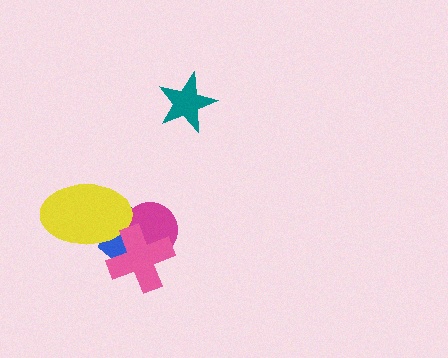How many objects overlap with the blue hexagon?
3 objects overlap with the blue hexagon.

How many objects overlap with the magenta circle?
3 objects overlap with the magenta circle.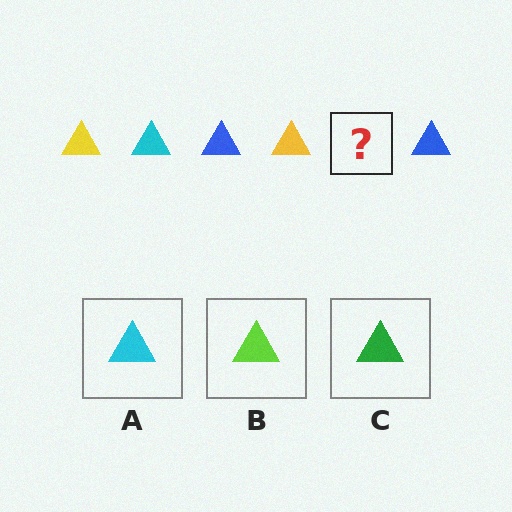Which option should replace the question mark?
Option A.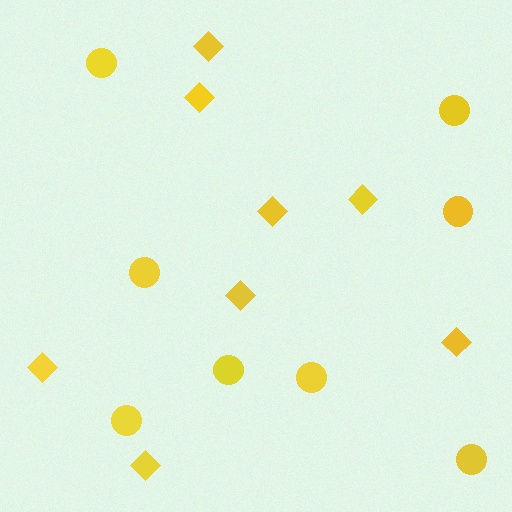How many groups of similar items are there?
There are 2 groups: one group of circles (8) and one group of diamonds (8).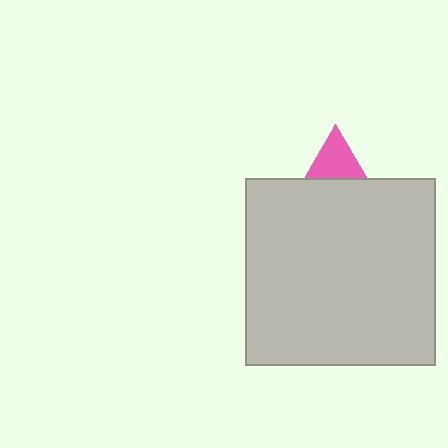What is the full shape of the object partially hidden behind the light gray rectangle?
The partially hidden object is a pink triangle.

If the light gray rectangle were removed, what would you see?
You would see the complete pink triangle.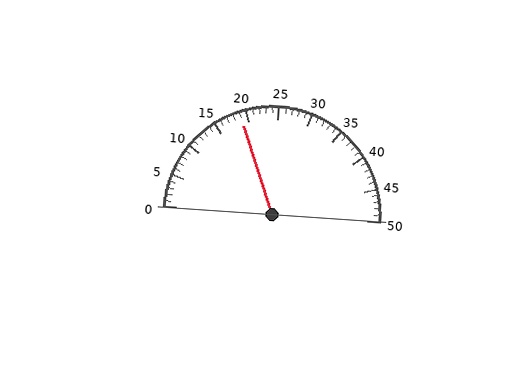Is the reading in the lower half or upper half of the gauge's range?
The reading is in the lower half of the range (0 to 50).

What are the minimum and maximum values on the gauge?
The gauge ranges from 0 to 50.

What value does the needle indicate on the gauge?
The needle indicates approximately 19.